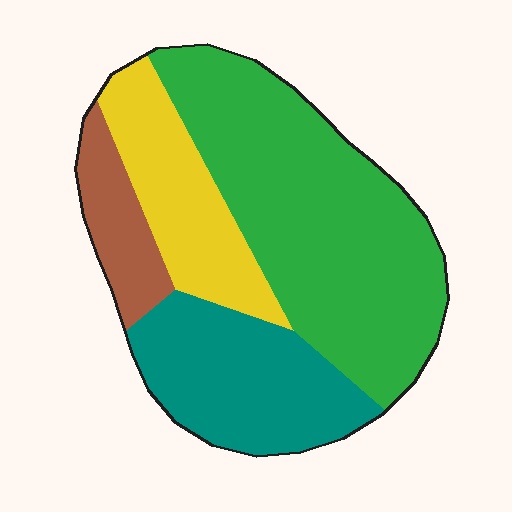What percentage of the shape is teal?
Teal covers about 25% of the shape.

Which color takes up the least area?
Brown, at roughly 10%.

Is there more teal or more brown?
Teal.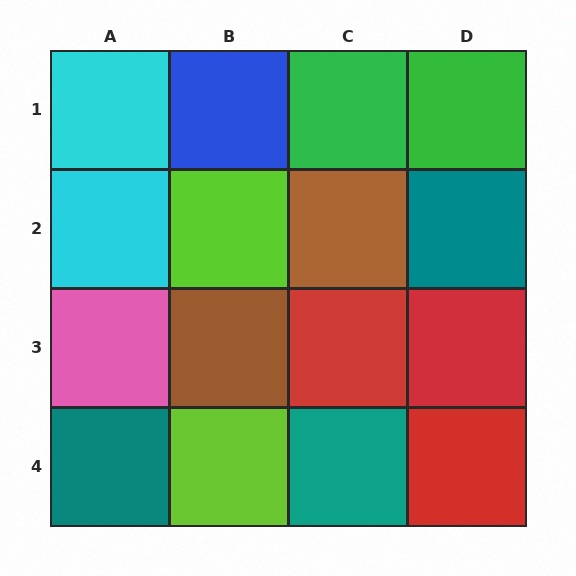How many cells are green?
2 cells are green.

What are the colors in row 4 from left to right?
Teal, lime, teal, red.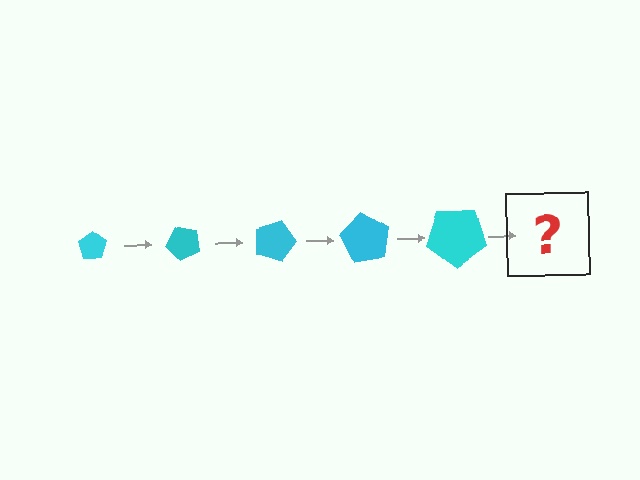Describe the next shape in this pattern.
It should be a pentagon, larger than the previous one and rotated 225 degrees from the start.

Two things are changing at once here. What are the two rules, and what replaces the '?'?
The two rules are that the pentagon grows larger each step and it rotates 45 degrees each step. The '?' should be a pentagon, larger than the previous one and rotated 225 degrees from the start.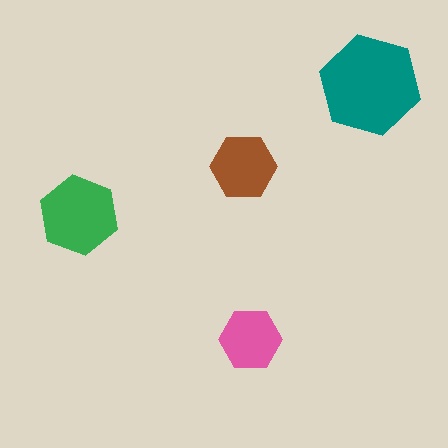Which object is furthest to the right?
The teal hexagon is rightmost.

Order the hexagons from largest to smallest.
the teal one, the green one, the brown one, the pink one.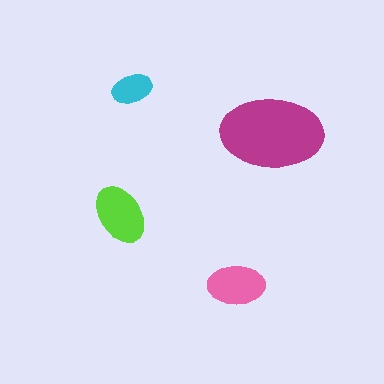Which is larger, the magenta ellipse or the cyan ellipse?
The magenta one.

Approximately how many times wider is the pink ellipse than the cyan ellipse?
About 1.5 times wider.